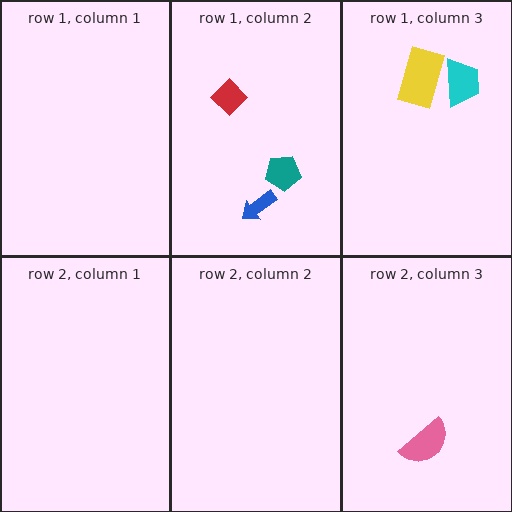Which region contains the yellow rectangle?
The row 1, column 3 region.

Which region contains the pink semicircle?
The row 2, column 3 region.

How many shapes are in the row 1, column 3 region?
2.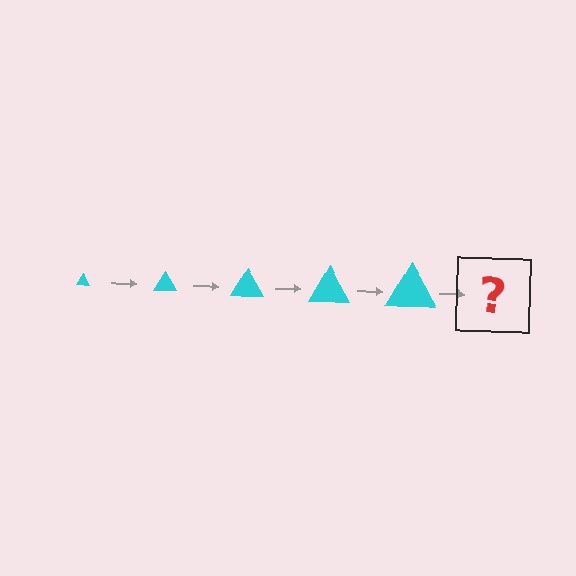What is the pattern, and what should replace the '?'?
The pattern is that the triangle gets progressively larger each step. The '?' should be a cyan triangle, larger than the previous one.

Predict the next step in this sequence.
The next step is a cyan triangle, larger than the previous one.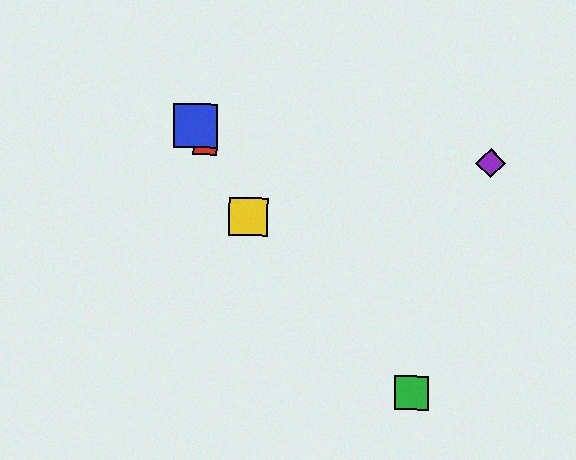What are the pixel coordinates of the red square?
The red square is at (205, 143).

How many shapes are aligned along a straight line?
3 shapes (the red square, the blue square, the yellow square) are aligned along a straight line.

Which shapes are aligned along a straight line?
The red square, the blue square, the yellow square are aligned along a straight line.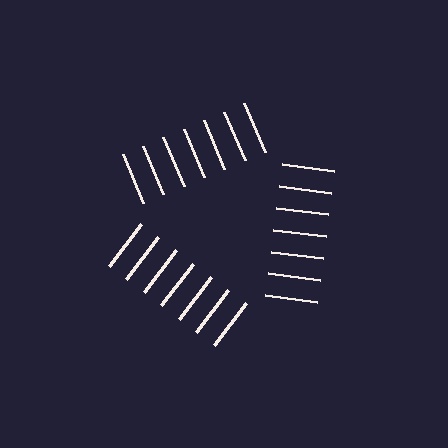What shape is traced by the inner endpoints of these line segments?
An illusory triangle — the line segments terminate on its edges but no continuous stroke is drawn.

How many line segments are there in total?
21 — 7 along each of the 3 edges.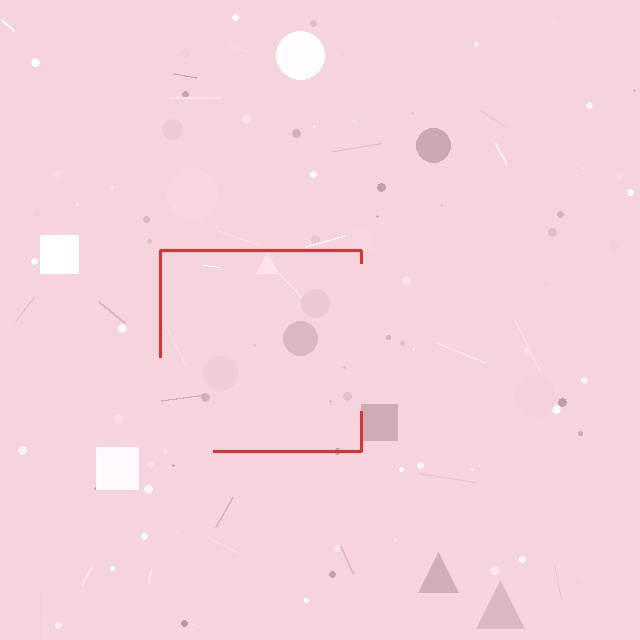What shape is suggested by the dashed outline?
The dashed outline suggests a square.